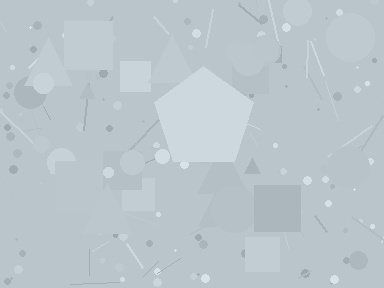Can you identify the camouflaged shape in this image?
The camouflaged shape is a pentagon.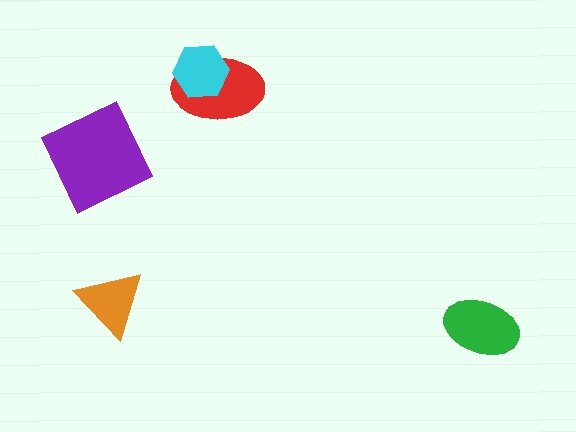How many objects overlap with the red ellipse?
1 object overlaps with the red ellipse.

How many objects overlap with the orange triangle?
0 objects overlap with the orange triangle.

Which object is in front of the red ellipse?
The cyan hexagon is in front of the red ellipse.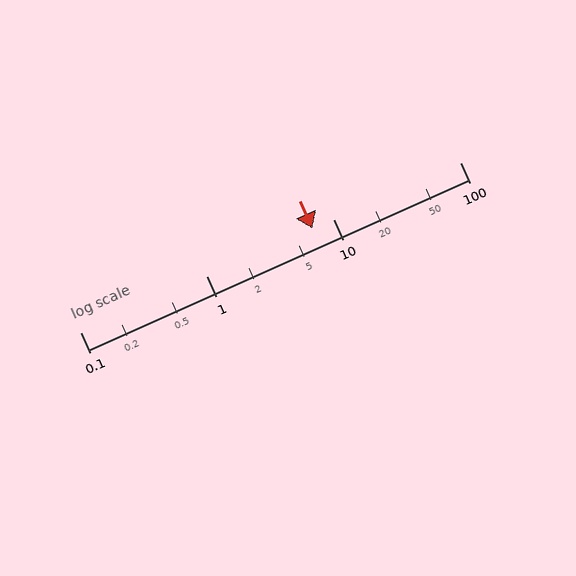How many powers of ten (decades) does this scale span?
The scale spans 3 decades, from 0.1 to 100.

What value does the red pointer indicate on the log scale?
The pointer indicates approximately 6.8.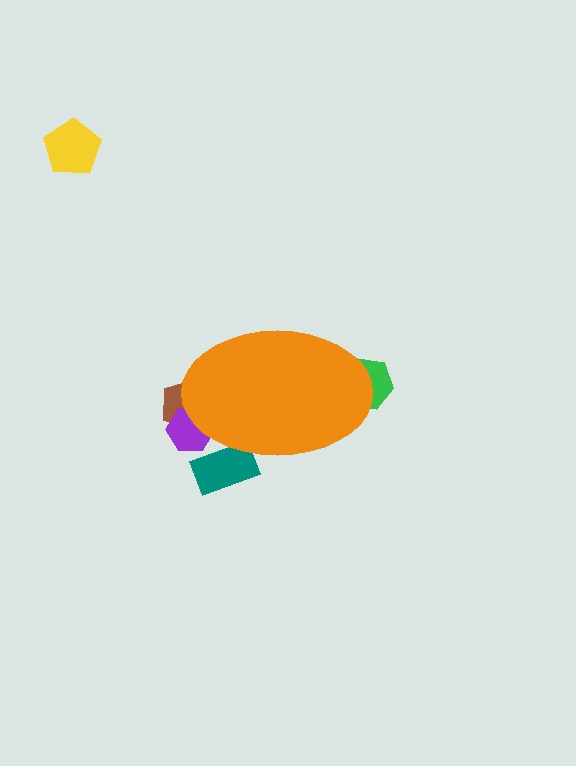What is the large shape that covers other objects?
An orange ellipse.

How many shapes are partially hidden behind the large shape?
4 shapes are partially hidden.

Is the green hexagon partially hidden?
Yes, the green hexagon is partially hidden behind the orange ellipse.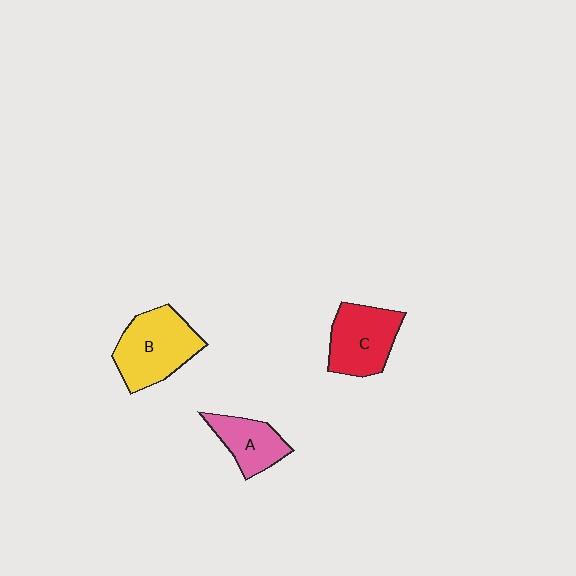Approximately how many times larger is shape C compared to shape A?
Approximately 1.4 times.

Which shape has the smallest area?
Shape A (pink).